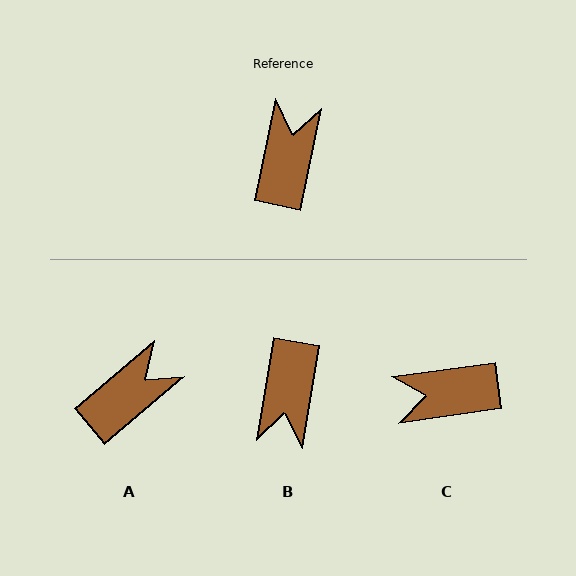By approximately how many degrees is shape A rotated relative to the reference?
Approximately 38 degrees clockwise.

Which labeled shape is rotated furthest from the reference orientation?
B, about 178 degrees away.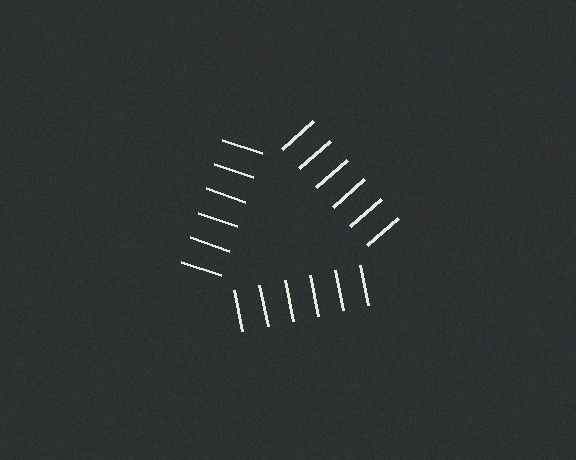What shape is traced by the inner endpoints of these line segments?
An illusory triangle — the line segments terminate on its edges but no continuous stroke is drawn.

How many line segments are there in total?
18 — 6 along each of the 3 edges.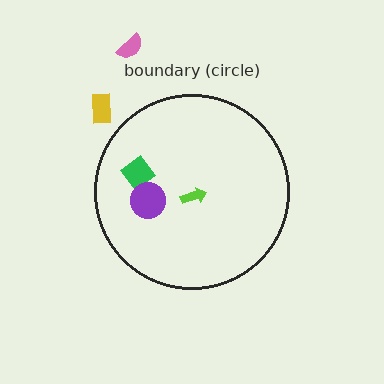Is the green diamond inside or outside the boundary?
Inside.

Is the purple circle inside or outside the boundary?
Inside.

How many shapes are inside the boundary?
3 inside, 2 outside.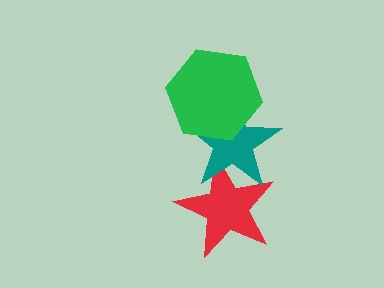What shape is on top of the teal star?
The green hexagon is on top of the teal star.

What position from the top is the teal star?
The teal star is 2nd from the top.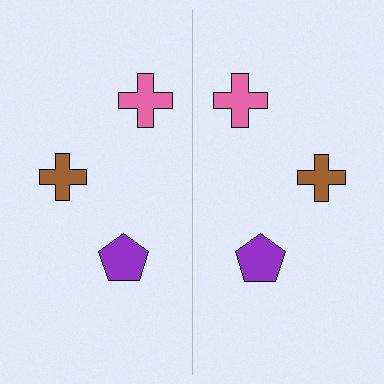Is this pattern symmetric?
Yes, this pattern has bilateral (reflection) symmetry.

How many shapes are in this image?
There are 6 shapes in this image.